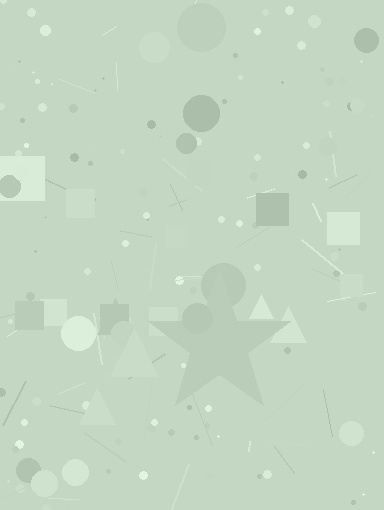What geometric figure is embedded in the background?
A star is embedded in the background.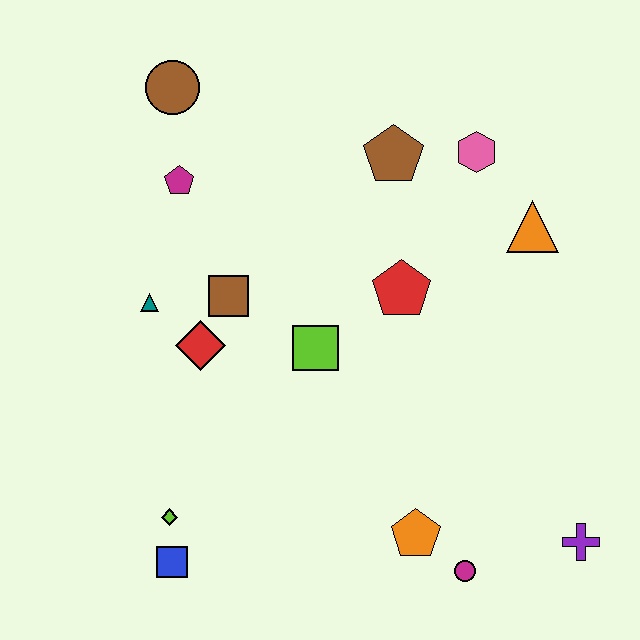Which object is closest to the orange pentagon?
The magenta circle is closest to the orange pentagon.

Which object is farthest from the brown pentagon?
The blue square is farthest from the brown pentagon.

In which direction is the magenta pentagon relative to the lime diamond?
The magenta pentagon is above the lime diamond.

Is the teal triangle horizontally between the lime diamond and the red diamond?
No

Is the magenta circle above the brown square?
No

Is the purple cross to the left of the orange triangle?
No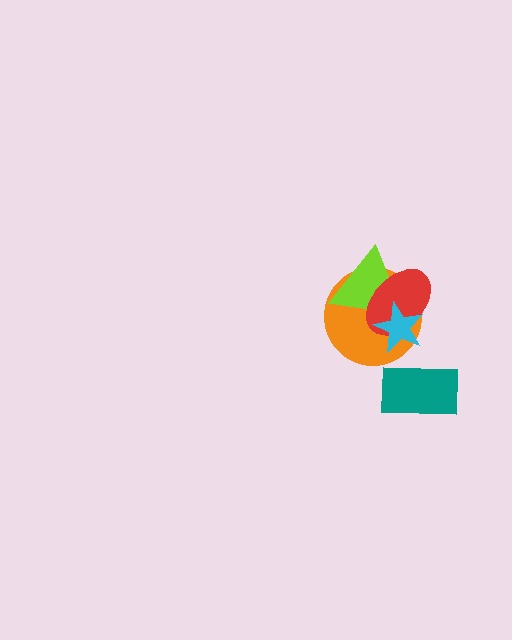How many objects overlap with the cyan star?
3 objects overlap with the cyan star.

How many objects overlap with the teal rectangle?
0 objects overlap with the teal rectangle.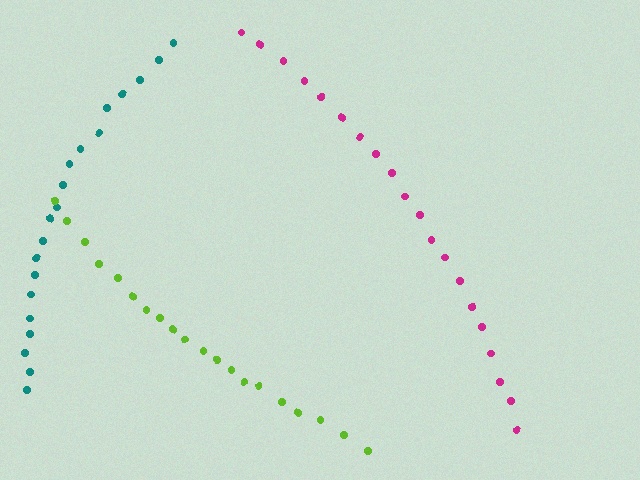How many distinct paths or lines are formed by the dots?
There are 3 distinct paths.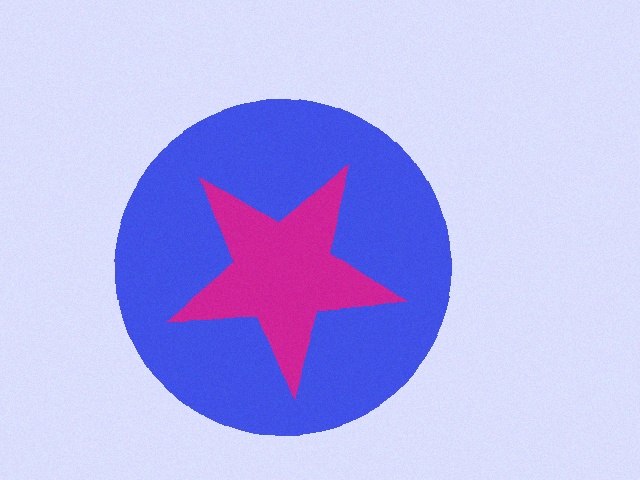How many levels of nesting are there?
2.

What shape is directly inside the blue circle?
The magenta star.